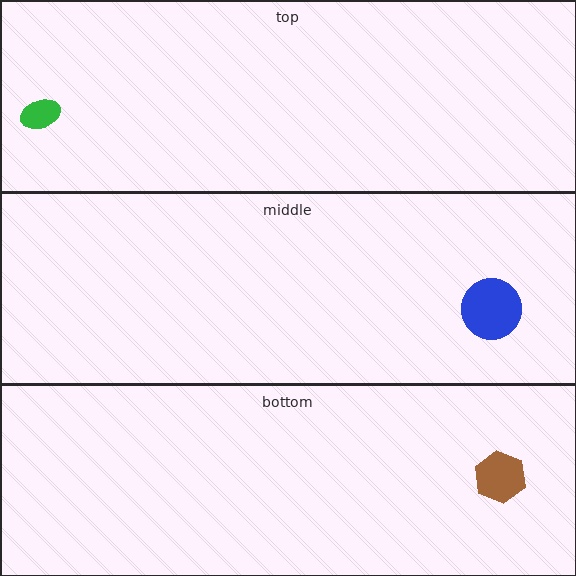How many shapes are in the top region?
1.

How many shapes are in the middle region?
1.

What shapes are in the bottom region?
The brown hexagon.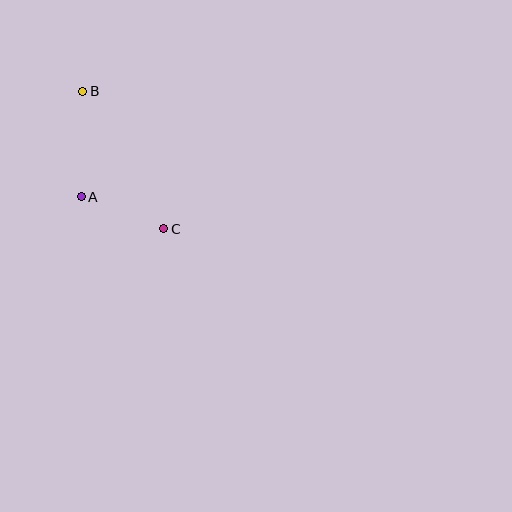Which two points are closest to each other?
Points A and C are closest to each other.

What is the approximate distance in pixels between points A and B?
The distance between A and B is approximately 106 pixels.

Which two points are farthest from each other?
Points B and C are farthest from each other.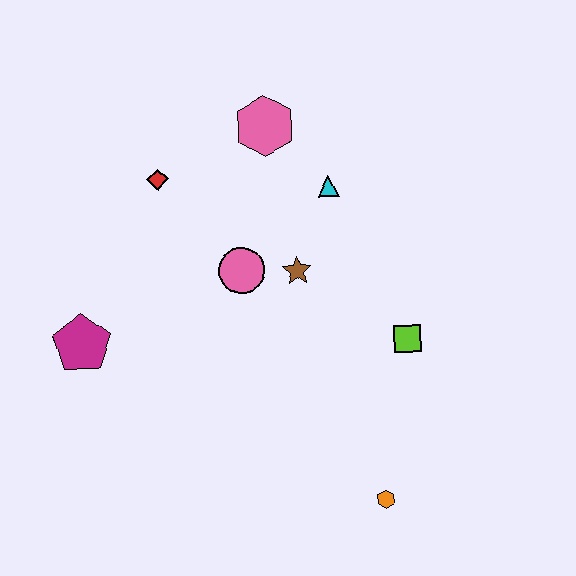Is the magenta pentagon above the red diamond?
No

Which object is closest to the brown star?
The pink circle is closest to the brown star.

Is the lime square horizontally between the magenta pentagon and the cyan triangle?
No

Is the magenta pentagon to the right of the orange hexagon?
No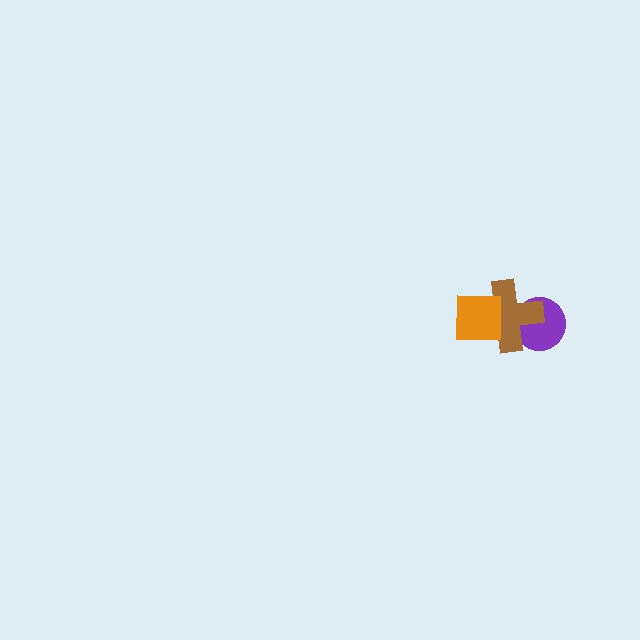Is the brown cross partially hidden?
Yes, it is partially covered by another shape.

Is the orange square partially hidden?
No, no other shape covers it.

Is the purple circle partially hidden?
Yes, it is partially covered by another shape.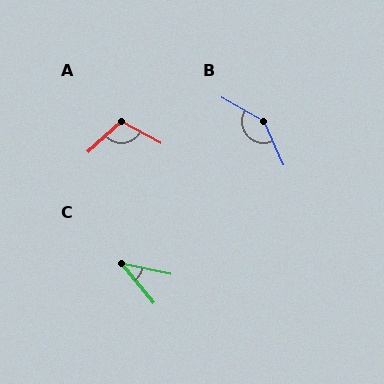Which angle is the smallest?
C, at approximately 38 degrees.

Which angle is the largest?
B, at approximately 144 degrees.